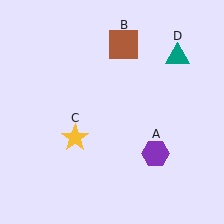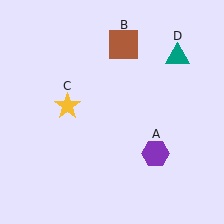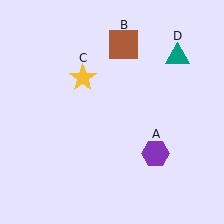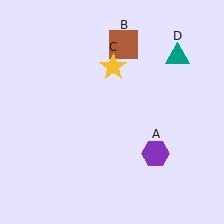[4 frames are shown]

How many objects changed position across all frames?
1 object changed position: yellow star (object C).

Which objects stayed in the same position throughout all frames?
Purple hexagon (object A) and brown square (object B) and teal triangle (object D) remained stationary.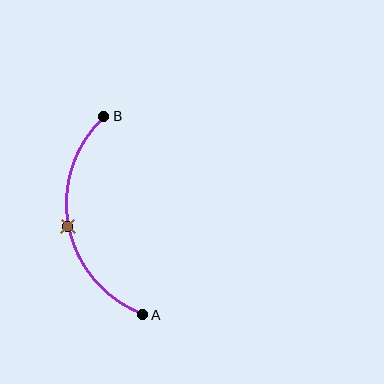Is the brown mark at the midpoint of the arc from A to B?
Yes. The brown mark lies on the arc at equal arc-length from both A and B — it is the arc midpoint.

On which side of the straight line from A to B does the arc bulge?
The arc bulges to the left of the straight line connecting A and B.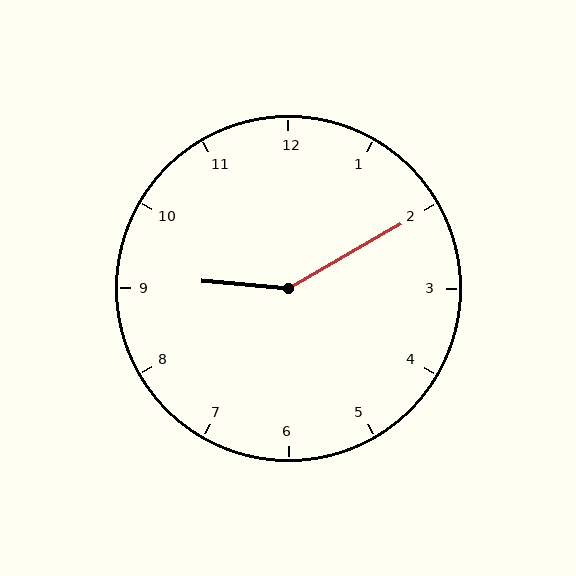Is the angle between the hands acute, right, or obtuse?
It is obtuse.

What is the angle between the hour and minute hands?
Approximately 145 degrees.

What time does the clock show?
9:10.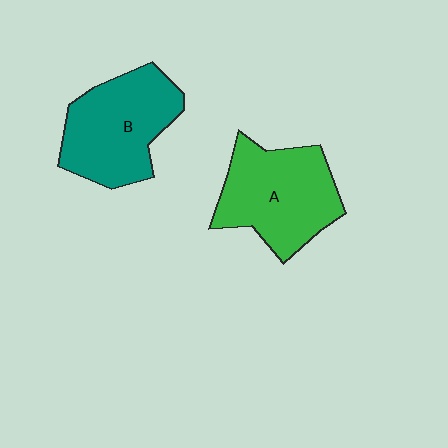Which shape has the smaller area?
Shape B (teal).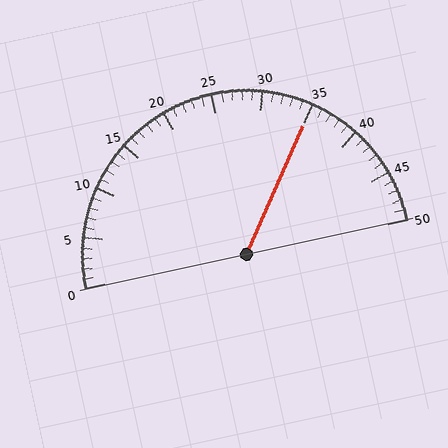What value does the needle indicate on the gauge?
The needle indicates approximately 35.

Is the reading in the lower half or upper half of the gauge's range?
The reading is in the upper half of the range (0 to 50).